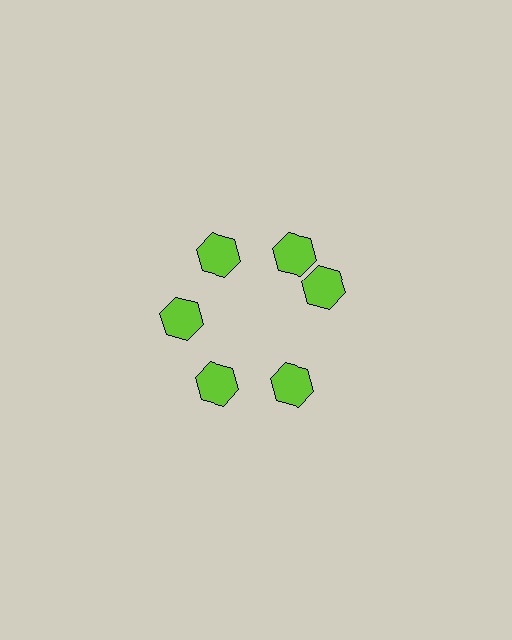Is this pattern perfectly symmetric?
No. The 6 lime hexagons are arranged in a ring, but one element near the 3 o'clock position is rotated out of alignment along the ring, breaking the 6-fold rotational symmetry.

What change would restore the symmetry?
The symmetry would be restored by rotating it back into even spacing with its neighbors so that all 6 hexagons sit at equal angles and equal distance from the center.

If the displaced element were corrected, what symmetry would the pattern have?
It would have 6-fold rotational symmetry — the pattern would map onto itself every 60 degrees.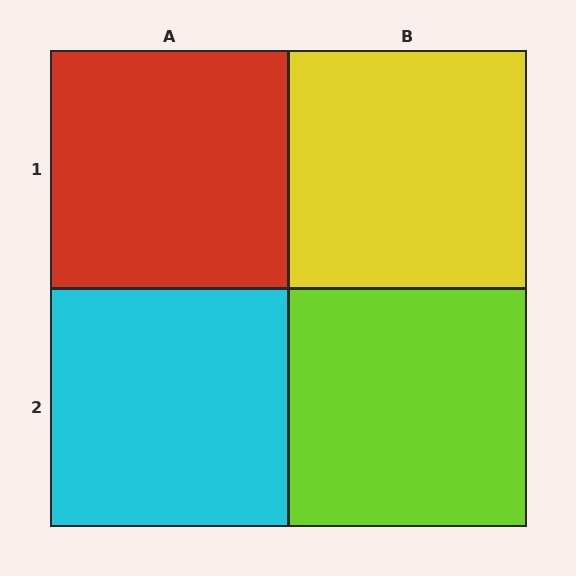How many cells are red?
1 cell is red.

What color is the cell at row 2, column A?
Cyan.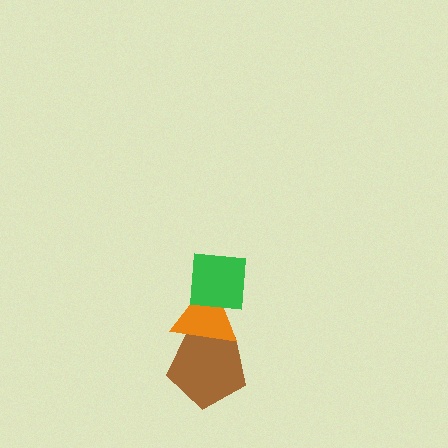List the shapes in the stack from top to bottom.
From top to bottom: the green square, the orange triangle, the brown pentagon.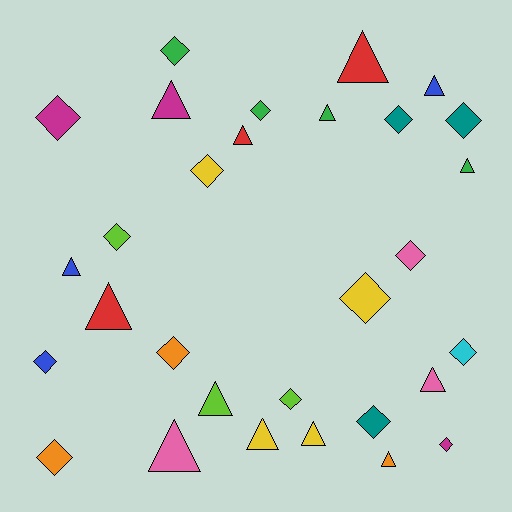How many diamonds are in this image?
There are 16 diamonds.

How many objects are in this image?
There are 30 objects.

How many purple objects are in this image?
There are no purple objects.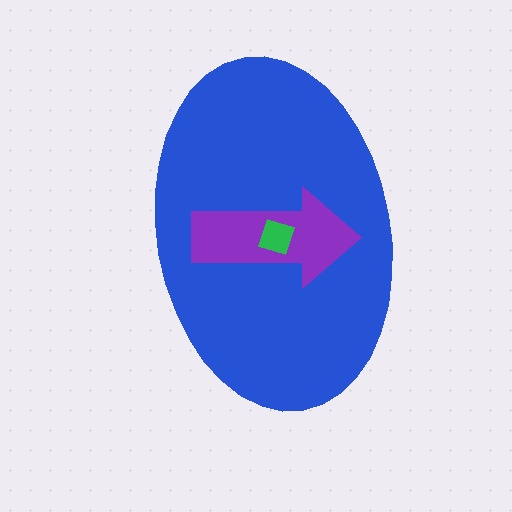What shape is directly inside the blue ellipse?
The purple arrow.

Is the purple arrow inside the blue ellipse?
Yes.